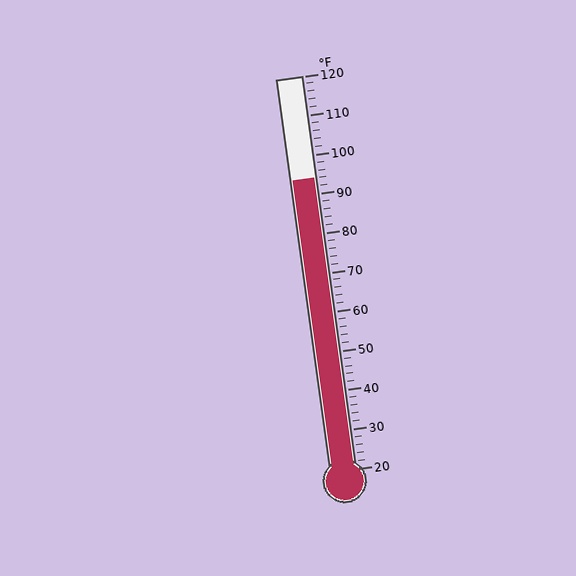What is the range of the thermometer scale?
The thermometer scale ranges from 20°F to 120°F.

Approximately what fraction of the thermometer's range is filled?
The thermometer is filled to approximately 75% of its range.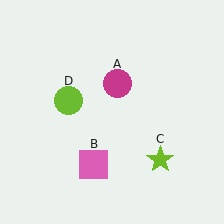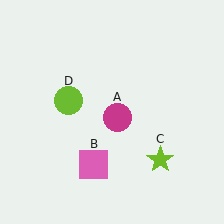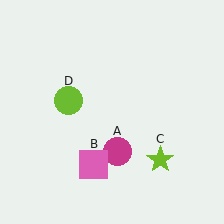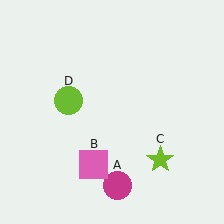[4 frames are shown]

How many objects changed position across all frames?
1 object changed position: magenta circle (object A).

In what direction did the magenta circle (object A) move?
The magenta circle (object A) moved down.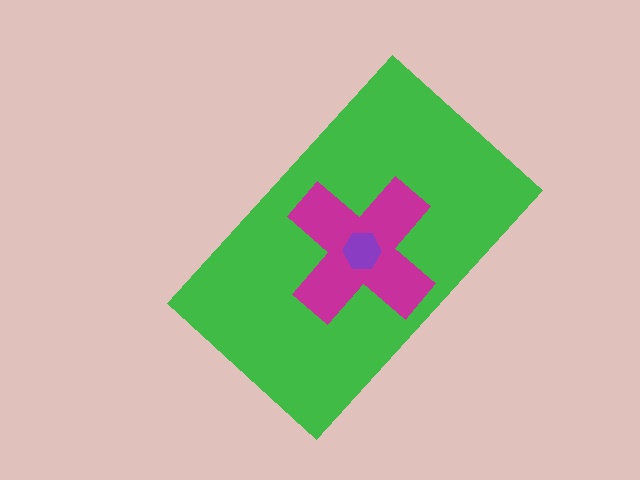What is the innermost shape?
The purple hexagon.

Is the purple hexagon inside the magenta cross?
Yes.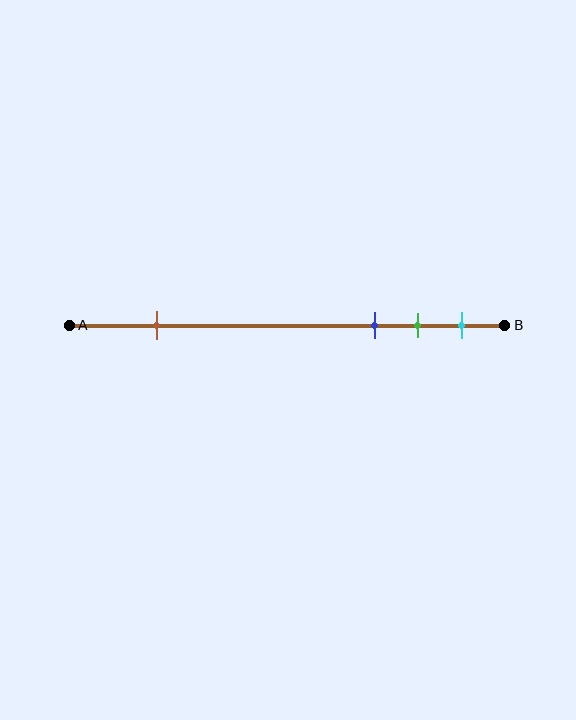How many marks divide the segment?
There are 4 marks dividing the segment.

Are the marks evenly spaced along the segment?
No, the marks are not evenly spaced.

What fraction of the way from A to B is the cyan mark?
The cyan mark is approximately 90% (0.9) of the way from A to B.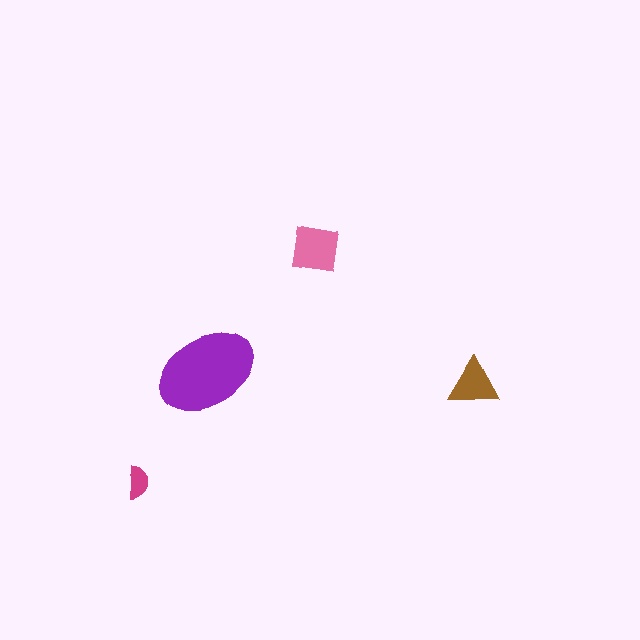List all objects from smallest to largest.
The magenta semicircle, the brown triangle, the pink square, the purple ellipse.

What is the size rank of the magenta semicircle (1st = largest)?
4th.